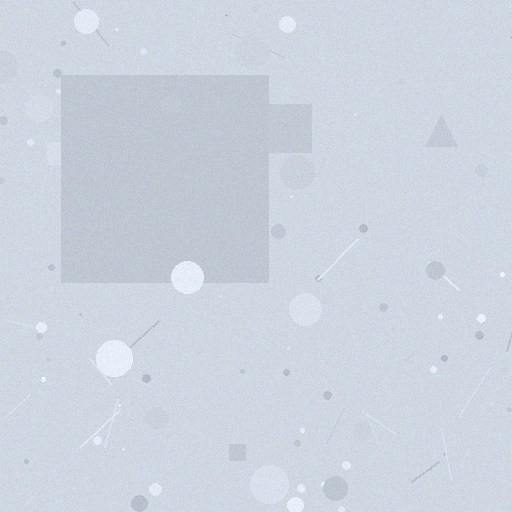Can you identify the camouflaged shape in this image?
The camouflaged shape is a square.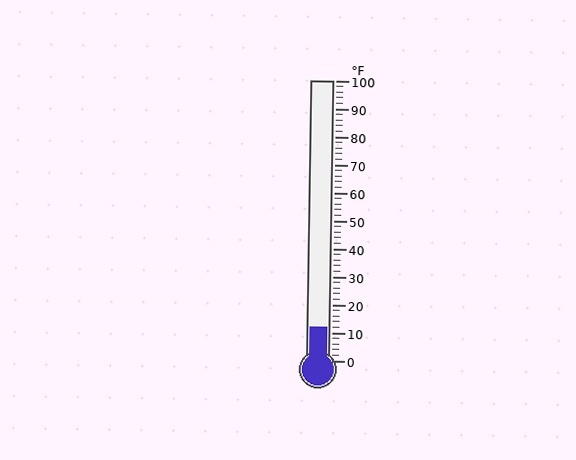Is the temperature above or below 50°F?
The temperature is below 50°F.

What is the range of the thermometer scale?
The thermometer scale ranges from 0°F to 100°F.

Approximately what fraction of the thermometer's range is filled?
The thermometer is filled to approximately 10% of its range.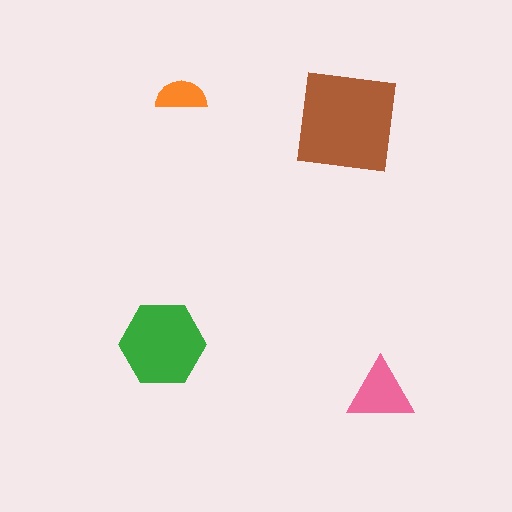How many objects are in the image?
There are 4 objects in the image.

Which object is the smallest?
The orange semicircle.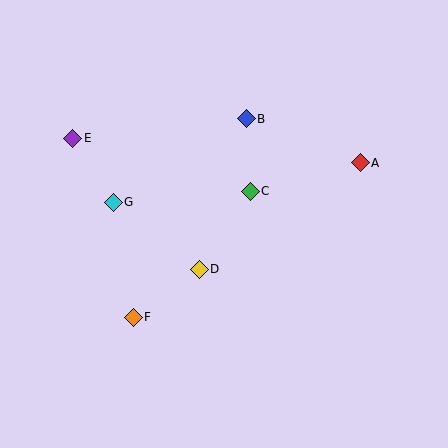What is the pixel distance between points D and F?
The distance between D and F is 82 pixels.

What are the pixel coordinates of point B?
Point B is at (246, 119).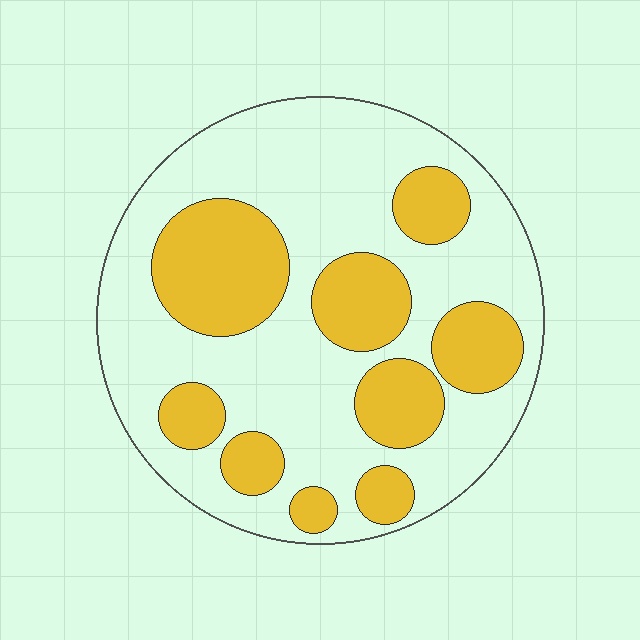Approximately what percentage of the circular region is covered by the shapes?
Approximately 35%.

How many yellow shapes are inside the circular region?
9.